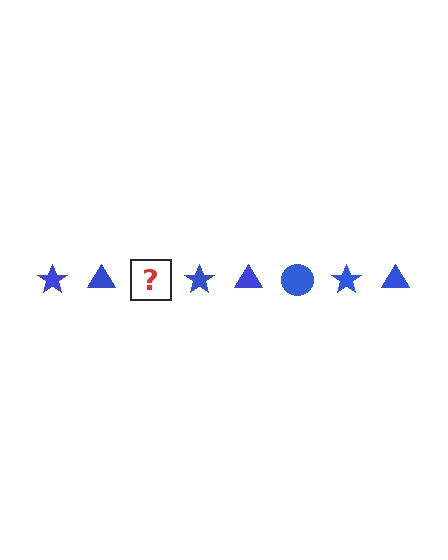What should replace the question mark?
The question mark should be replaced with a blue circle.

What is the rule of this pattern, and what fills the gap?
The rule is that the pattern cycles through star, triangle, circle shapes in blue. The gap should be filled with a blue circle.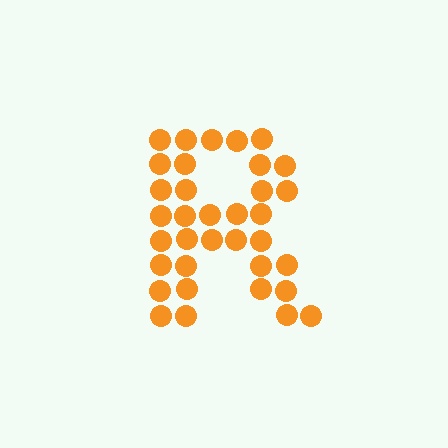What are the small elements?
The small elements are circles.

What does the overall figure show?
The overall figure shows the letter R.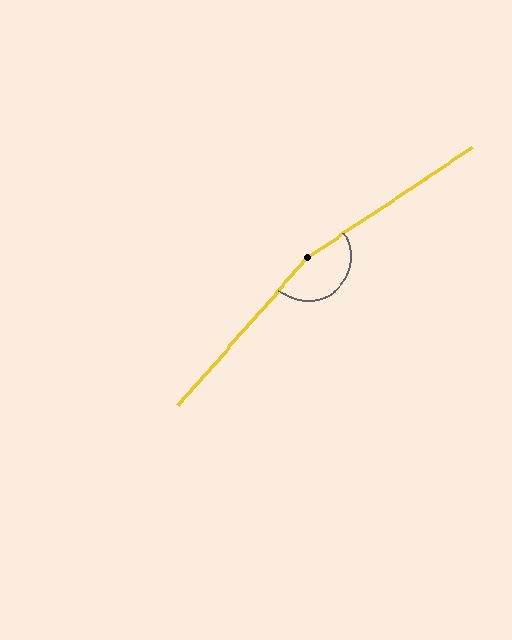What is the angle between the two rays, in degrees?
Approximately 165 degrees.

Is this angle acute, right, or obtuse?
It is obtuse.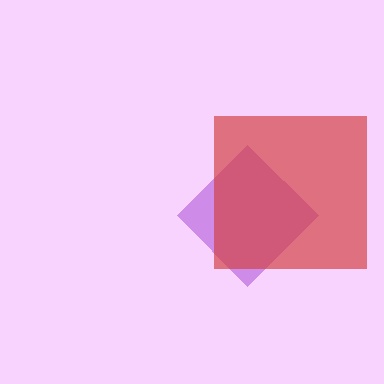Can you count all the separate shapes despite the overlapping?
Yes, there are 2 separate shapes.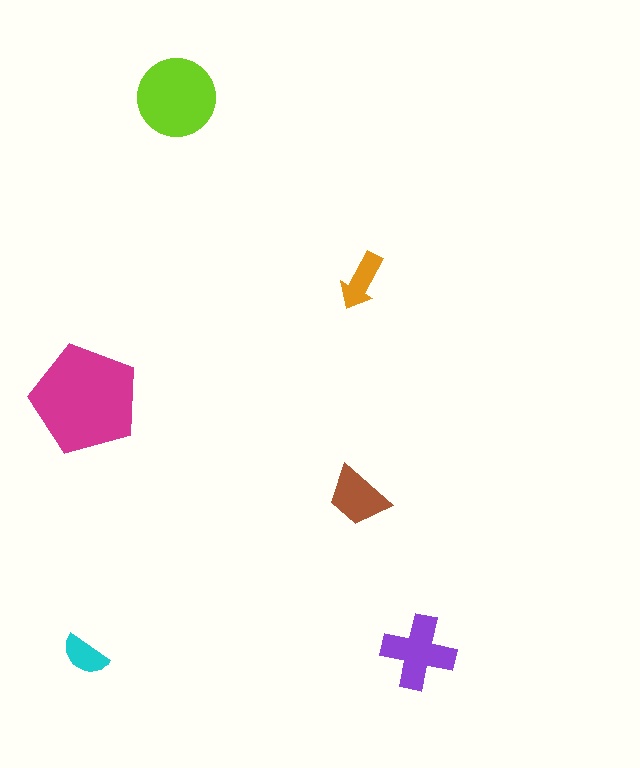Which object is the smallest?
The cyan semicircle.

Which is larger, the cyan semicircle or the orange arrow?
The orange arrow.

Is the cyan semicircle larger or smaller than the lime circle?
Smaller.